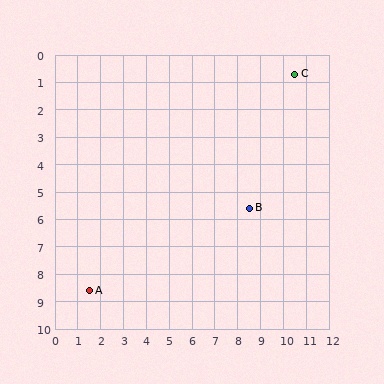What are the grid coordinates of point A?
Point A is at approximately (1.5, 8.6).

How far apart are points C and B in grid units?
Points C and B are about 5.3 grid units apart.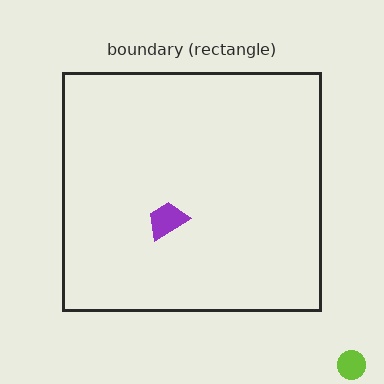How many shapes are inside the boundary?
1 inside, 1 outside.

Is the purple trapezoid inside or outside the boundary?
Inside.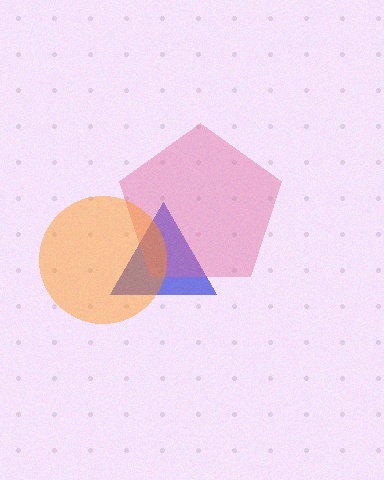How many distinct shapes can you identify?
There are 3 distinct shapes: a blue triangle, a pink pentagon, an orange circle.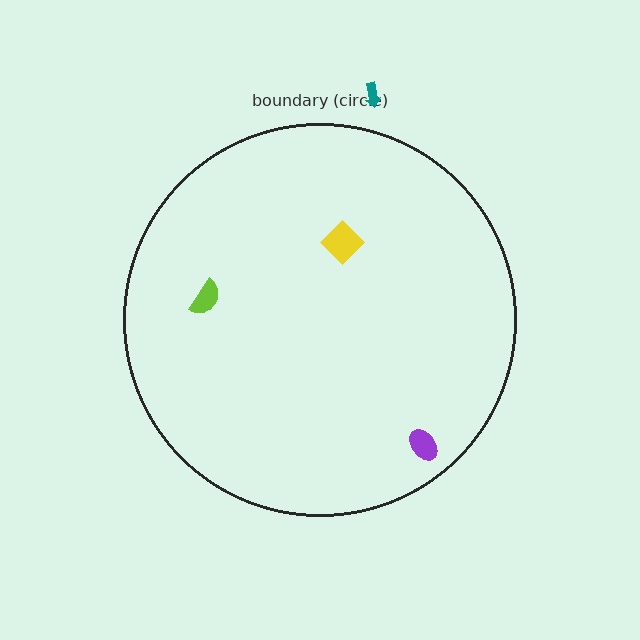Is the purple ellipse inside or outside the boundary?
Inside.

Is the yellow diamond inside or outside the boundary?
Inside.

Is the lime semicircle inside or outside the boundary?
Inside.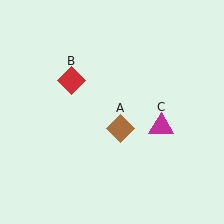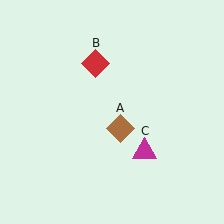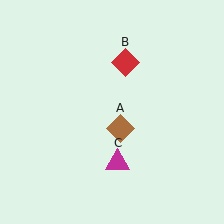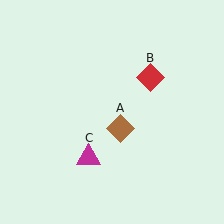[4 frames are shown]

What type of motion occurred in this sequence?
The red diamond (object B), magenta triangle (object C) rotated clockwise around the center of the scene.